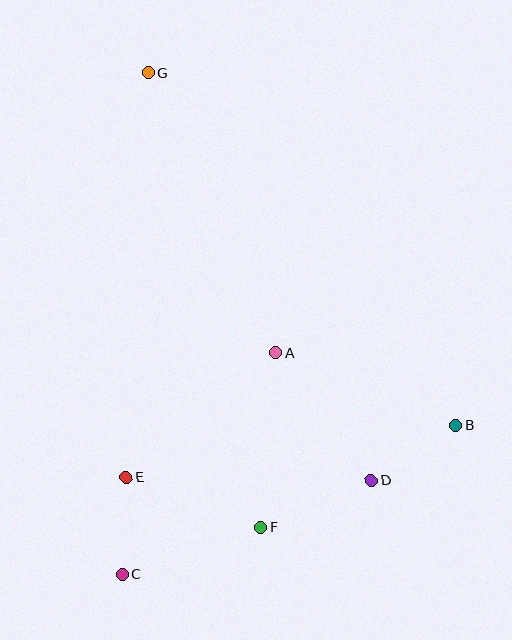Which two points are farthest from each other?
Points C and G are farthest from each other.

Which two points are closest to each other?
Points C and E are closest to each other.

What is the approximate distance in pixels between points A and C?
The distance between A and C is approximately 270 pixels.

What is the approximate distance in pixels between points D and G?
The distance between D and G is approximately 463 pixels.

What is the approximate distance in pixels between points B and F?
The distance between B and F is approximately 221 pixels.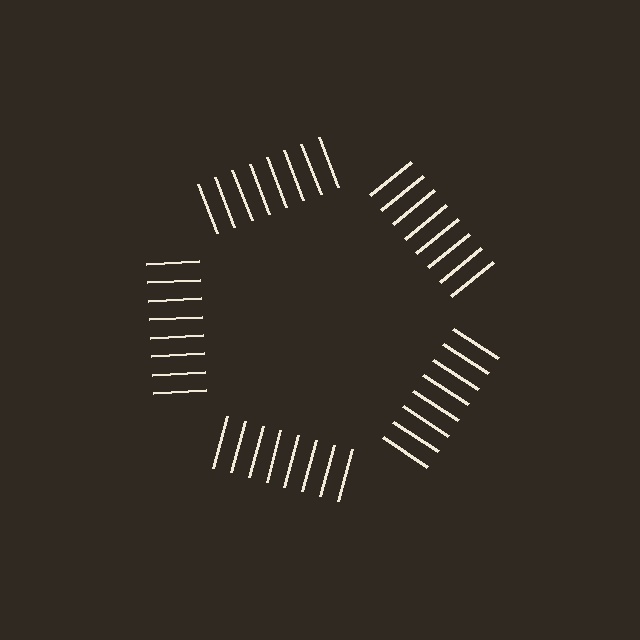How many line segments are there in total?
40 — 8 along each of the 5 edges.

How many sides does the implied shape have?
5 sides — the line-ends trace a pentagon.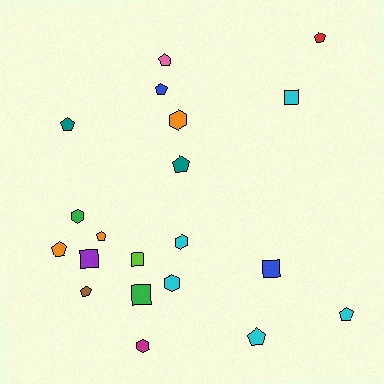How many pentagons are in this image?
There are 10 pentagons.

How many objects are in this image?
There are 20 objects.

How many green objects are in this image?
There are 2 green objects.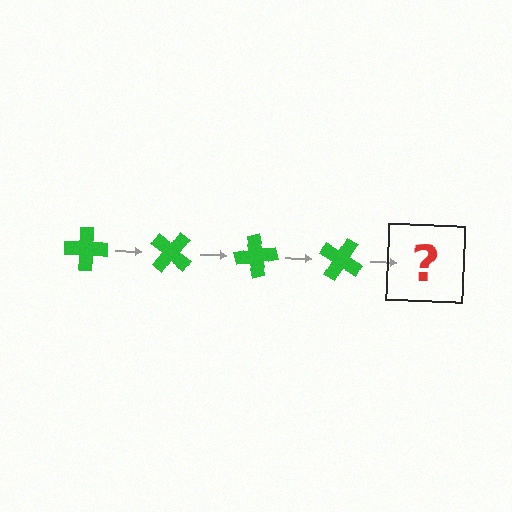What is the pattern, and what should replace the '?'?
The pattern is that the cross rotates 40 degrees each step. The '?' should be a green cross rotated 160 degrees.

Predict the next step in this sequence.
The next step is a green cross rotated 160 degrees.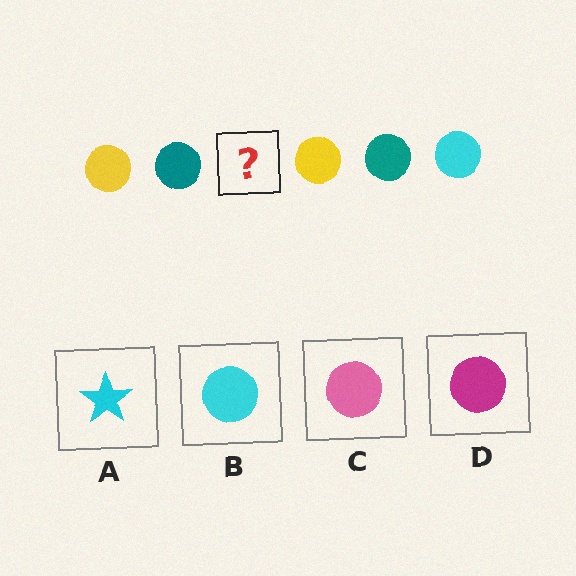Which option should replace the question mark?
Option B.